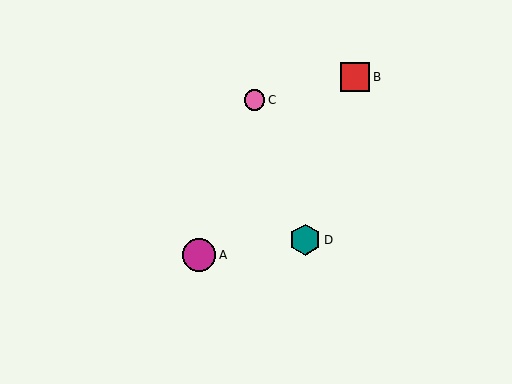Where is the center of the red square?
The center of the red square is at (355, 77).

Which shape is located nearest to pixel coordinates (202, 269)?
The magenta circle (labeled A) at (199, 255) is nearest to that location.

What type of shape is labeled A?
Shape A is a magenta circle.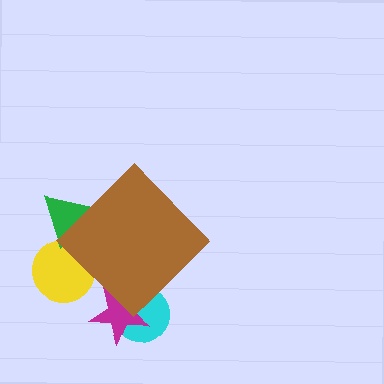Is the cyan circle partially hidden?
Yes, the cyan circle is partially hidden behind the brown diamond.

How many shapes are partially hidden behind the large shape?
4 shapes are partially hidden.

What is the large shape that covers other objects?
A brown diamond.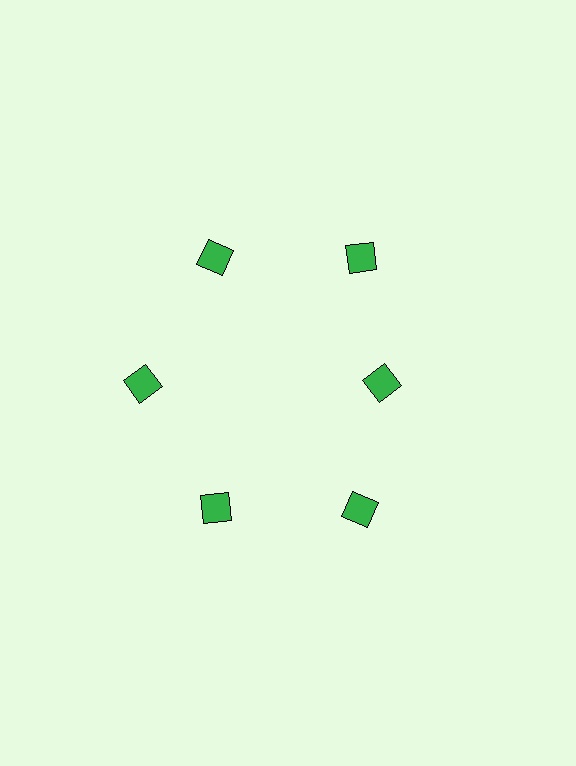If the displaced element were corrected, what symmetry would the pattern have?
It would have 6-fold rotational symmetry — the pattern would map onto itself every 60 degrees.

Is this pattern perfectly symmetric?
No. The 6 green squares are arranged in a ring, but one element near the 3 o'clock position is pulled inward toward the center, breaking the 6-fold rotational symmetry.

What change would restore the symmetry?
The symmetry would be restored by moving it outward, back onto the ring so that all 6 squares sit at equal angles and equal distance from the center.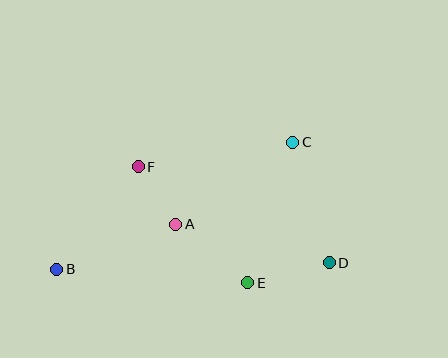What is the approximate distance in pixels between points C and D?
The distance between C and D is approximately 126 pixels.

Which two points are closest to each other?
Points A and F are closest to each other.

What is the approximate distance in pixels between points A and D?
The distance between A and D is approximately 158 pixels.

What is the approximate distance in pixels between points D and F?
The distance between D and F is approximately 214 pixels.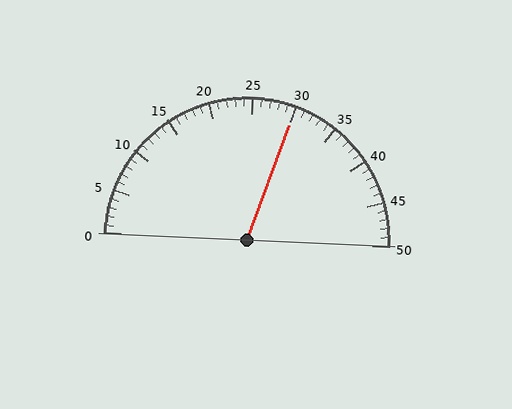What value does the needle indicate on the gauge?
The needle indicates approximately 30.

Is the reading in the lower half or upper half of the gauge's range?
The reading is in the upper half of the range (0 to 50).